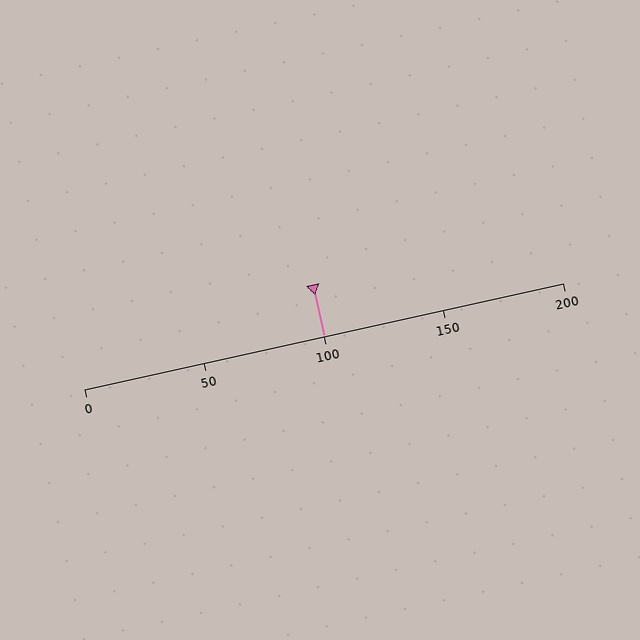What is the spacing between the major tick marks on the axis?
The major ticks are spaced 50 apart.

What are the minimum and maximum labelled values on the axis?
The axis runs from 0 to 200.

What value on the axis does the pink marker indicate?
The marker indicates approximately 100.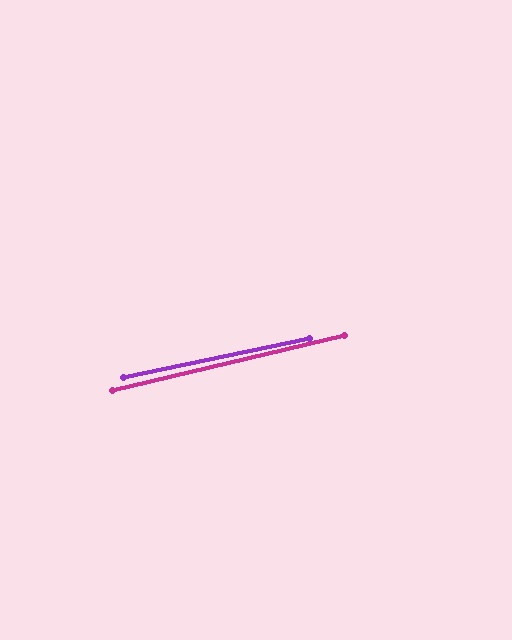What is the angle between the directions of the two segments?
Approximately 1 degree.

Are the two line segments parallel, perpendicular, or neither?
Parallel — their directions differ by only 1.4°.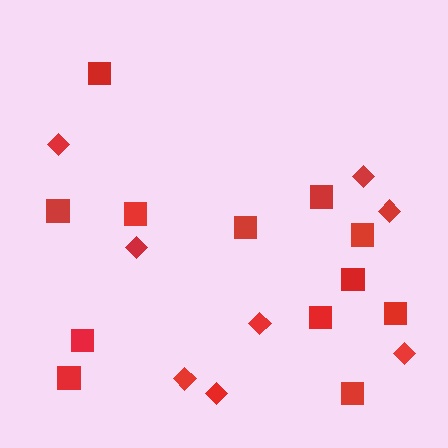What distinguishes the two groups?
There are 2 groups: one group of squares (12) and one group of diamonds (8).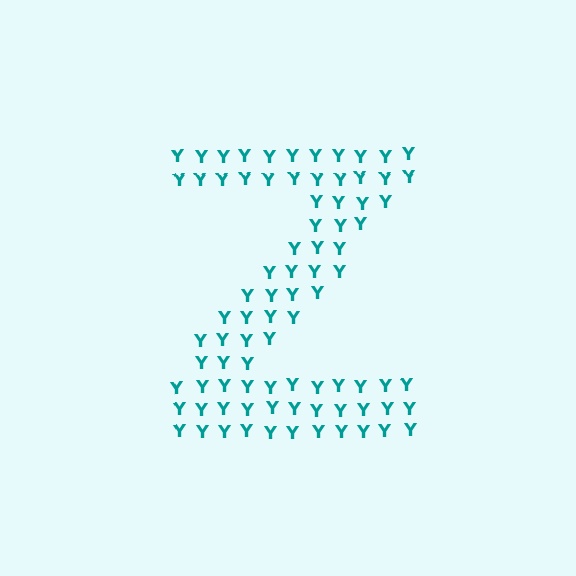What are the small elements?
The small elements are letter Y's.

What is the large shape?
The large shape is the letter Z.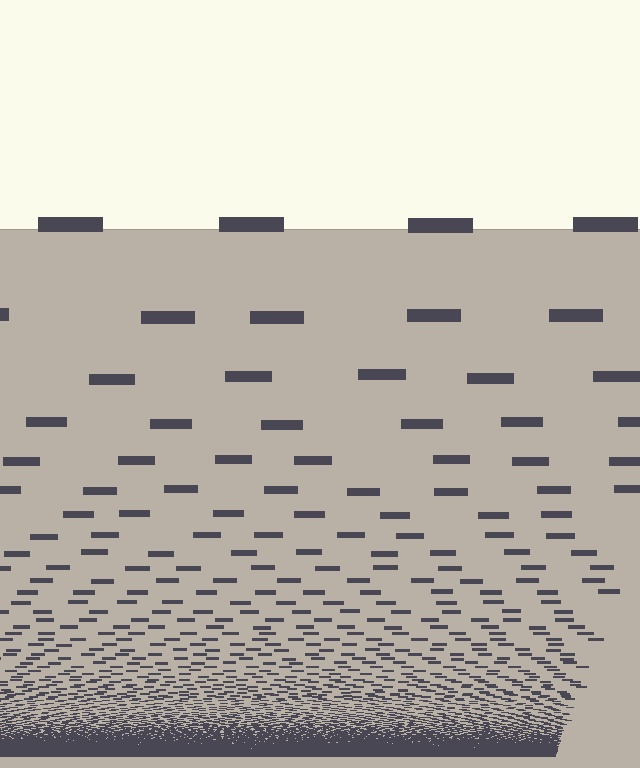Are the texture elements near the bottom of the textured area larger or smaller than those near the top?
Smaller. The gradient is inverted — elements near the bottom are smaller and denser.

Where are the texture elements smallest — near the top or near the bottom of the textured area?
Near the bottom.